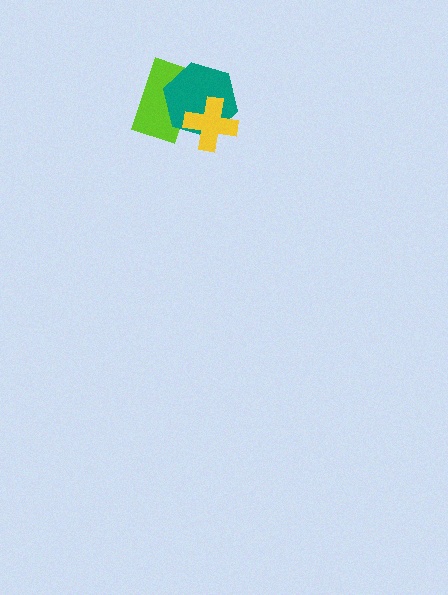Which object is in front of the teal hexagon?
The yellow cross is in front of the teal hexagon.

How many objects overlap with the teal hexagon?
2 objects overlap with the teal hexagon.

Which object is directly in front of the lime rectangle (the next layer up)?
The teal hexagon is directly in front of the lime rectangle.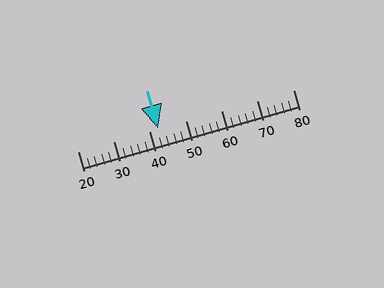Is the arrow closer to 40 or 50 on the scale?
The arrow is closer to 40.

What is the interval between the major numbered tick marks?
The major tick marks are spaced 10 units apart.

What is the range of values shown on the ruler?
The ruler shows values from 20 to 80.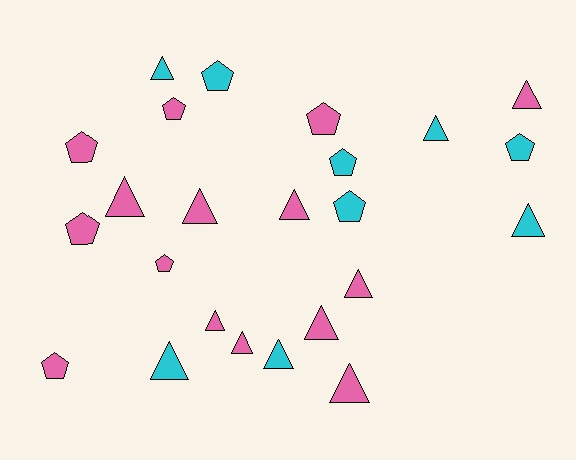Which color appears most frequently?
Pink, with 15 objects.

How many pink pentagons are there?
There are 6 pink pentagons.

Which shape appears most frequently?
Triangle, with 14 objects.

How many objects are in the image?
There are 24 objects.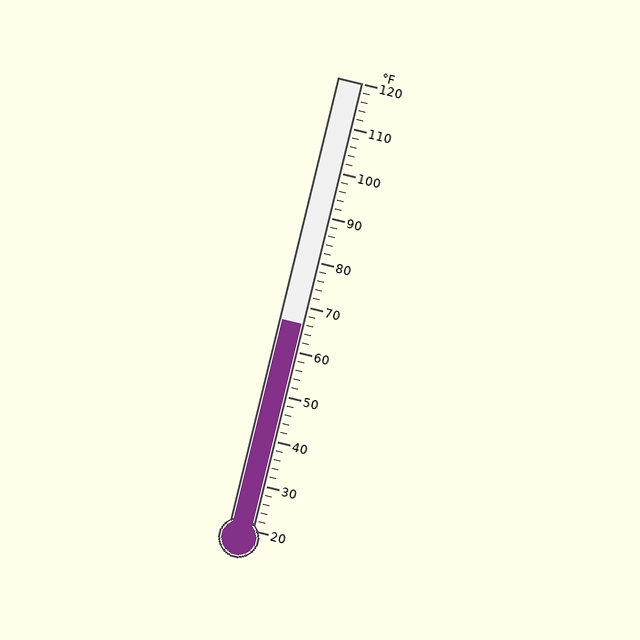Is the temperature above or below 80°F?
The temperature is below 80°F.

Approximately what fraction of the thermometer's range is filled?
The thermometer is filled to approximately 45% of its range.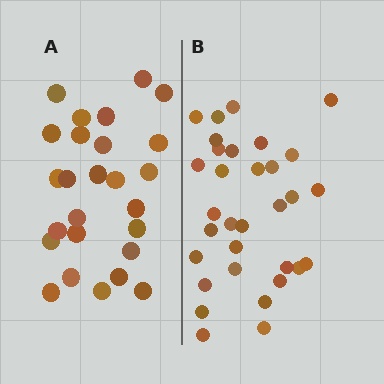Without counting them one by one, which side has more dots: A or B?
Region B (the right region) has more dots.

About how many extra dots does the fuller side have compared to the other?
Region B has about 6 more dots than region A.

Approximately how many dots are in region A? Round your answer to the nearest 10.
About 30 dots. (The exact count is 26, which rounds to 30.)